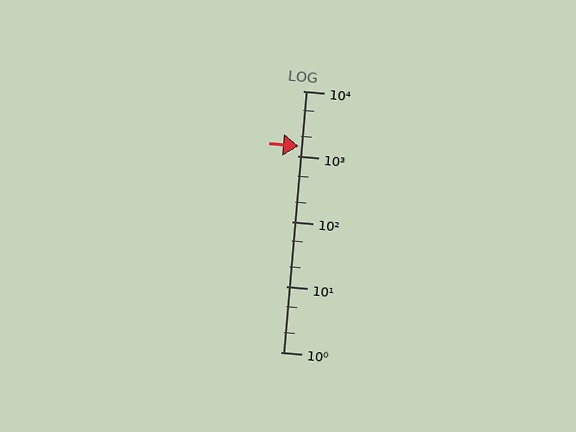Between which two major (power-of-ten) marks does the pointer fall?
The pointer is between 1000 and 10000.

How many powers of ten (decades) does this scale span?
The scale spans 4 decades, from 1 to 10000.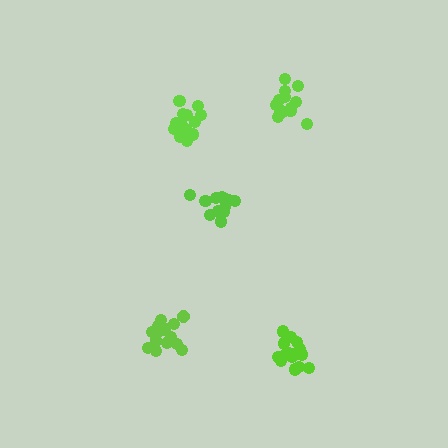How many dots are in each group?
Group 1: 16 dots, Group 2: 13 dots, Group 3: 13 dots, Group 4: 14 dots, Group 5: 17 dots (73 total).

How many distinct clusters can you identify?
There are 5 distinct clusters.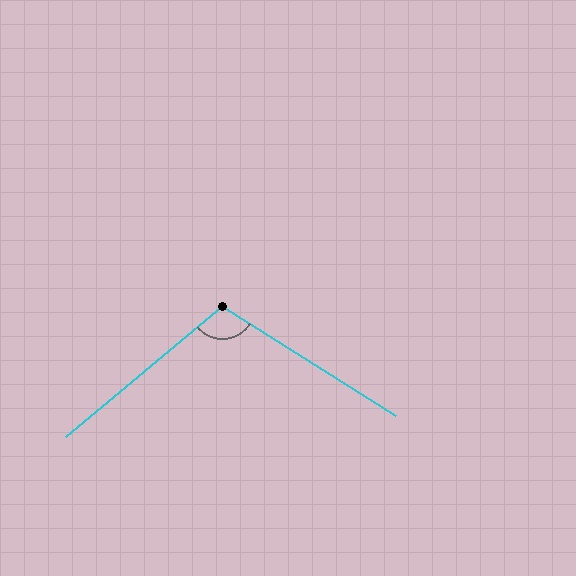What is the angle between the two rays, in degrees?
Approximately 108 degrees.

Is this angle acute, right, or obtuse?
It is obtuse.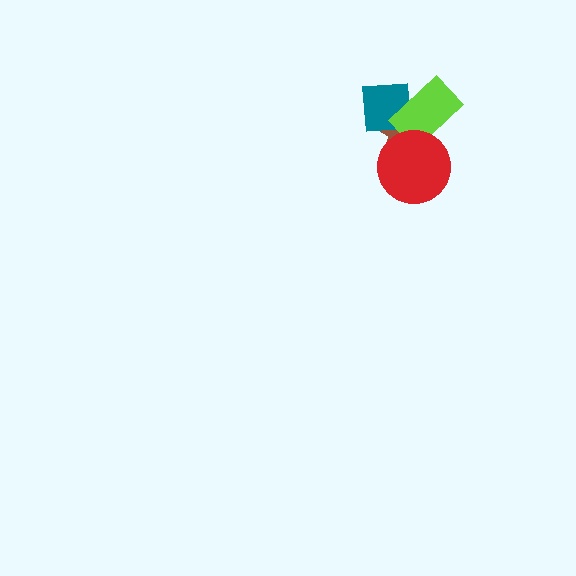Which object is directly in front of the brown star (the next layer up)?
The teal square is directly in front of the brown star.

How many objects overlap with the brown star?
3 objects overlap with the brown star.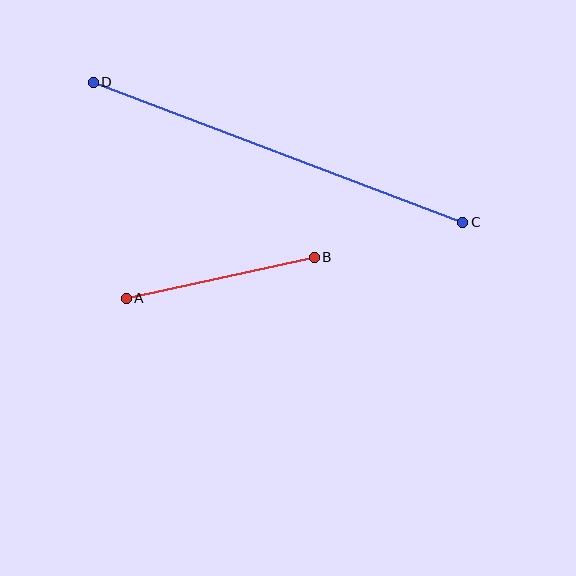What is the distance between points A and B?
The distance is approximately 193 pixels.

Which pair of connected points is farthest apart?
Points C and D are farthest apart.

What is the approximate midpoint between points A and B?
The midpoint is at approximately (220, 278) pixels.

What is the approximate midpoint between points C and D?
The midpoint is at approximately (278, 152) pixels.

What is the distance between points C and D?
The distance is approximately 395 pixels.